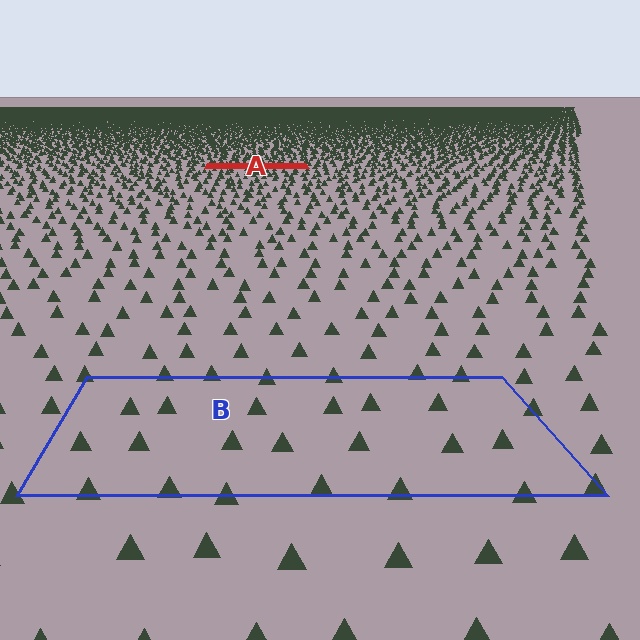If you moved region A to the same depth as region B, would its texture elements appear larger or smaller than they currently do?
They would appear larger. At a closer depth, the same texture elements are projected at a bigger on-screen size.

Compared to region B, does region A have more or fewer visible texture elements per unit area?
Region A has more texture elements per unit area — they are packed more densely because it is farther away.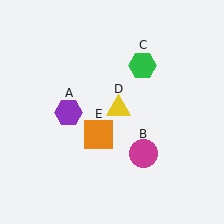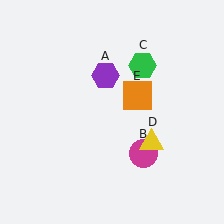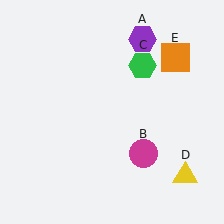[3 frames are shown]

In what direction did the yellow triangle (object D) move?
The yellow triangle (object D) moved down and to the right.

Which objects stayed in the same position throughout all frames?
Magenta circle (object B) and green hexagon (object C) remained stationary.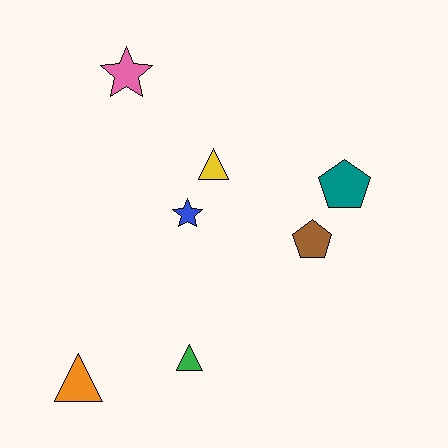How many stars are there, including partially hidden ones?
There are 2 stars.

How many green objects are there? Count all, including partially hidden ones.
There is 1 green object.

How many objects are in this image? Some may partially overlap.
There are 7 objects.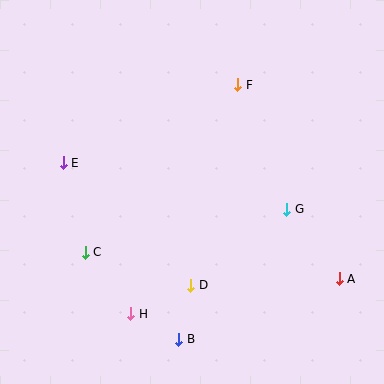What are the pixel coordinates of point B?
Point B is at (179, 339).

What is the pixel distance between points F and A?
The distance between F and A is 219 pixels.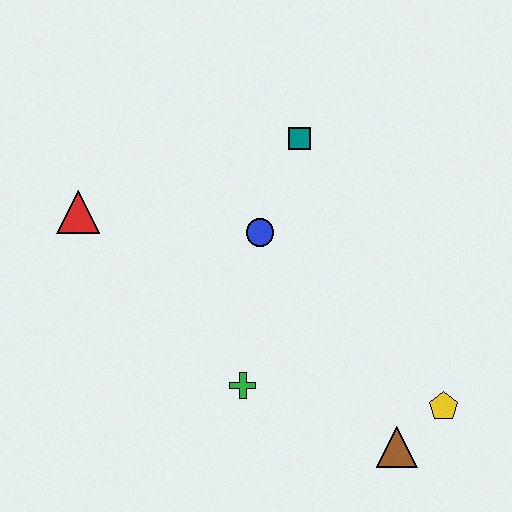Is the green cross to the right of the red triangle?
Yes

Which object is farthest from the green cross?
The teal square is farthest from the green cross.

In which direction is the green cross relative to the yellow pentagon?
The green cross is to the left of the yellow pentagon.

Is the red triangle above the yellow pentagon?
Yes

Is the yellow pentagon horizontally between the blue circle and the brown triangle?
No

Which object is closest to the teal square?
The blue circle is closest to the teal square.